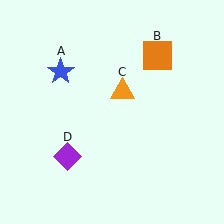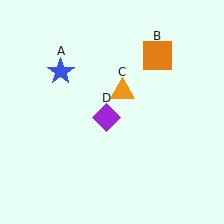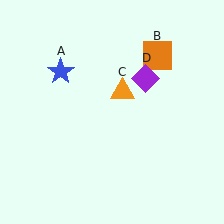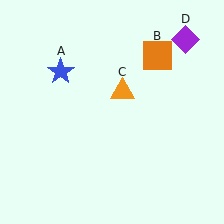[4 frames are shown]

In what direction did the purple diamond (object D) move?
The purple diamond (object D) moved up and to the right.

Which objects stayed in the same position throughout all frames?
Blue star (object A) and orange square (object B) and orange triangle (object C) remained stationary.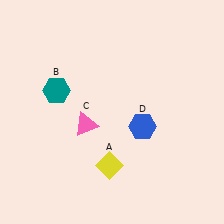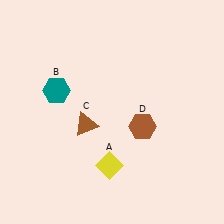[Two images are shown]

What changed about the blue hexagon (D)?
In Image 1, D is blue. In Image 2, it changed to brown.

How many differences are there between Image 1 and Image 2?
There are 2 differences between the two images.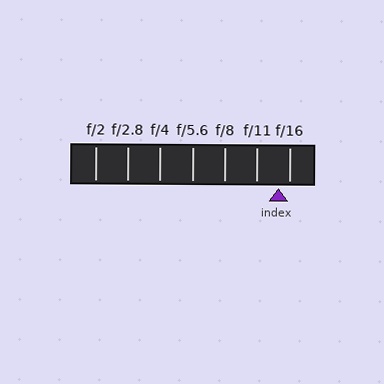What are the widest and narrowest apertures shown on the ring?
The widest aperture shown is f/2 and the narrowest is f/16.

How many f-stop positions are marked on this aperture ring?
There are 7 f-stop positions marked.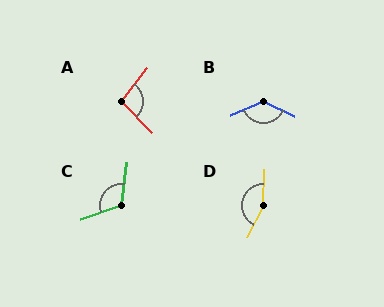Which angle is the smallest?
A, at approximately 97 degrees.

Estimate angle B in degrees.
Approximately 132 degrees.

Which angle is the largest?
D, at approximately 155 degrees.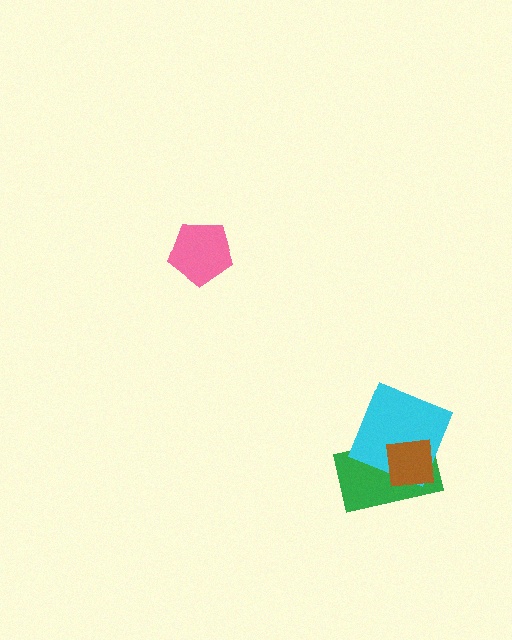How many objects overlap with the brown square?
2 objects overlap with the brown square.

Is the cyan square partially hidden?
Yes, it is partially covered by another shape.